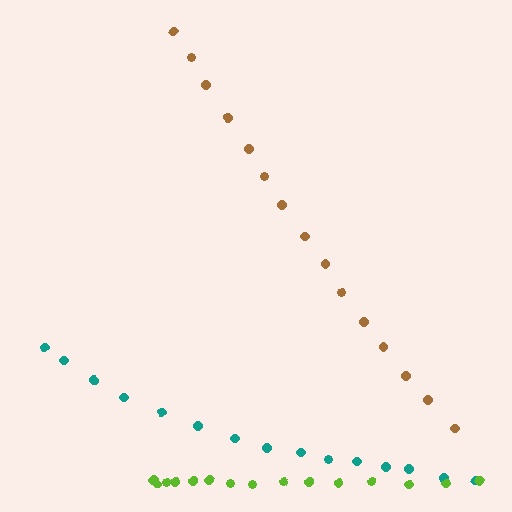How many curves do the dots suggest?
There are 3 distinct paths.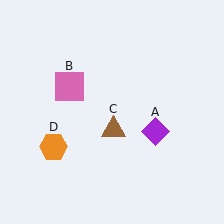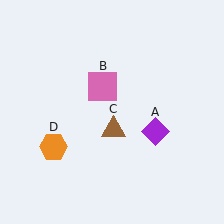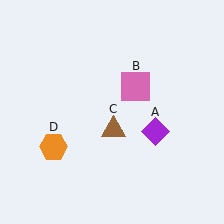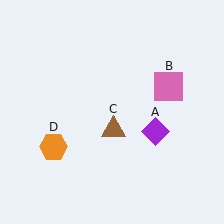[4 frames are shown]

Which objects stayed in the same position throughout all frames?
Purple diamond (object A) and brown triangle (object C) and orange hexagon (object D) remained stationary.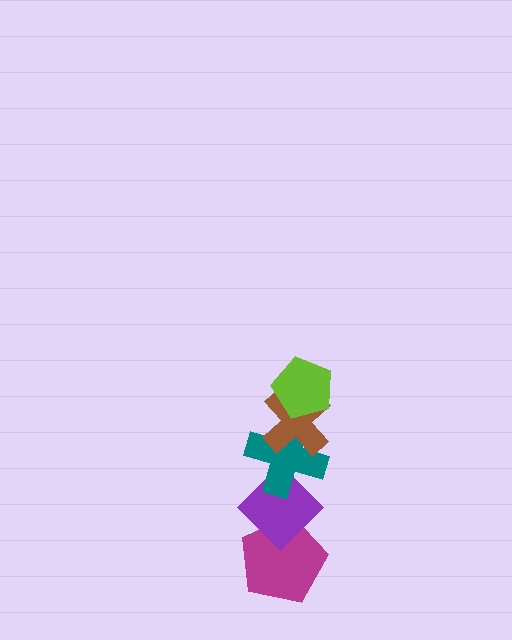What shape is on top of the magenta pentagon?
The purple diamond is on top of the magenta pentagon.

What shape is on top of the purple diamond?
The teal cross is on top of the purple diamond.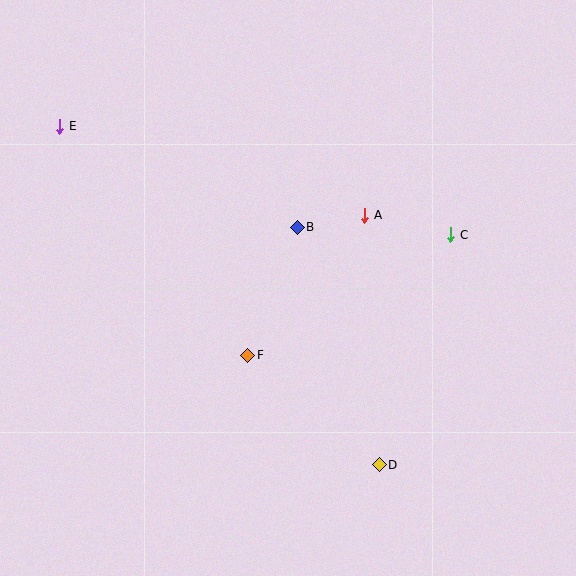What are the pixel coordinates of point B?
Point B is at (297, 227).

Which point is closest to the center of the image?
Point B at (297, 227) is closest to the center.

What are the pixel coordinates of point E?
Point E is at (60, 126).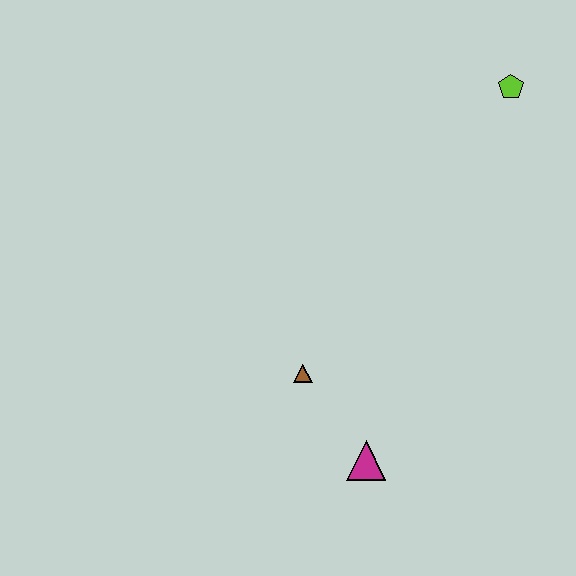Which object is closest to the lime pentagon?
The brown triangle is closest to the lime pentagon.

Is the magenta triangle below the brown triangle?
Yes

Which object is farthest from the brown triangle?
The lime pentagon is farthest from the brown triangle.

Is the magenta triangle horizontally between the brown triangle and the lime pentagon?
Yes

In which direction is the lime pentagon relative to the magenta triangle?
The lime pentagon is above the magenta triangle.